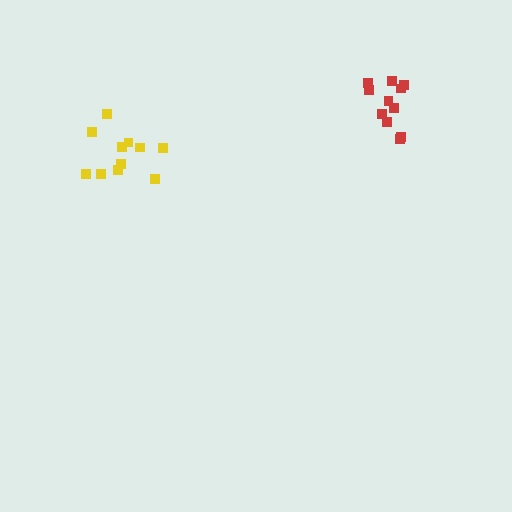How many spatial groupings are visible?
There are 2 spatial groupings.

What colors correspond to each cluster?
The clusters are colored: red, yellow.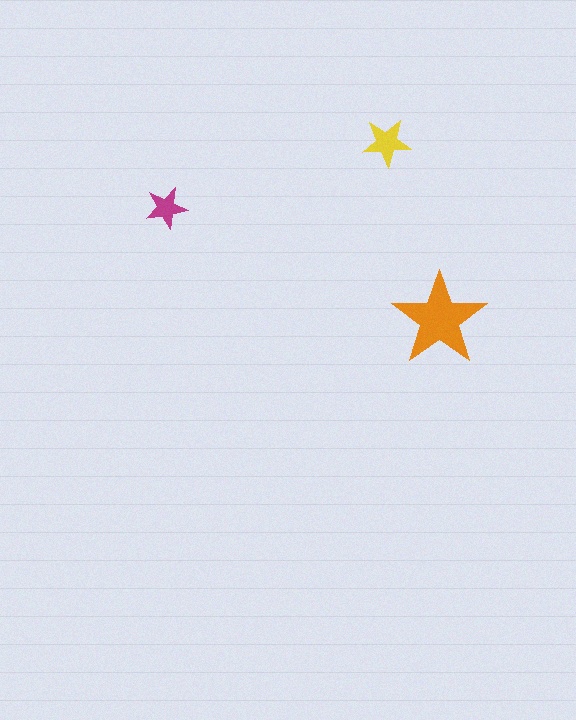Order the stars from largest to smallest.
the orange one, the yellow one, the magenta one.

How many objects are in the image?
There are 3 objects in the image.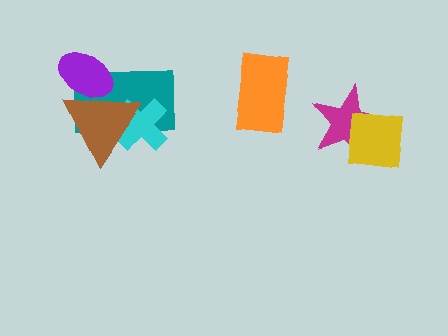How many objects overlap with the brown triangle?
3 objects overlap with the brown triangle.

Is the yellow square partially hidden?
No, no other shape covers it.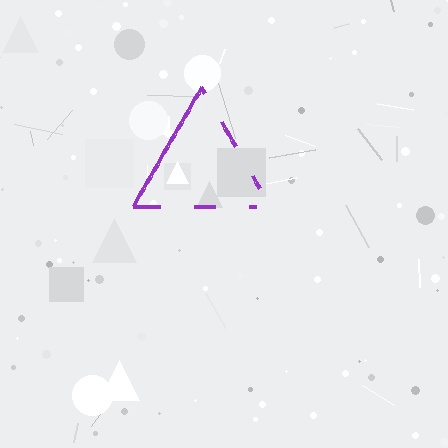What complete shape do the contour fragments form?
The contour fragments form a triangle.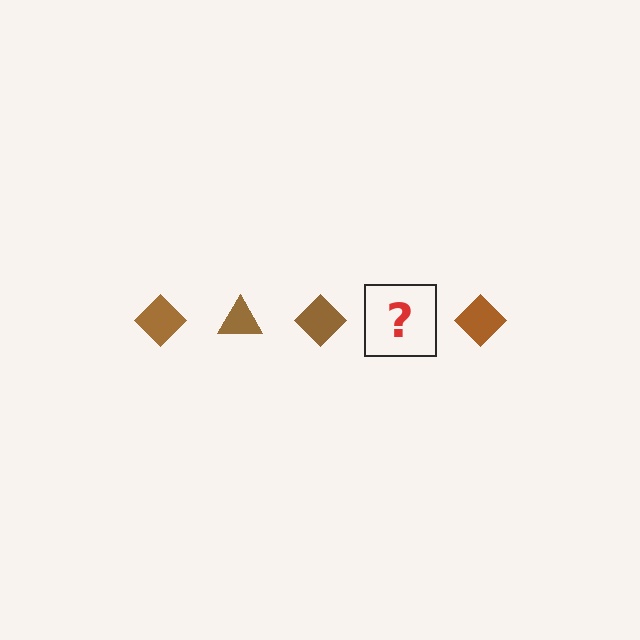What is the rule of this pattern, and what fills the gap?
The rule is that the pattern cycles through diamond, triangle shapes in brown. The gap should be filled with a brown triangle.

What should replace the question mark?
The question mark should be replaced with a brown triangle.